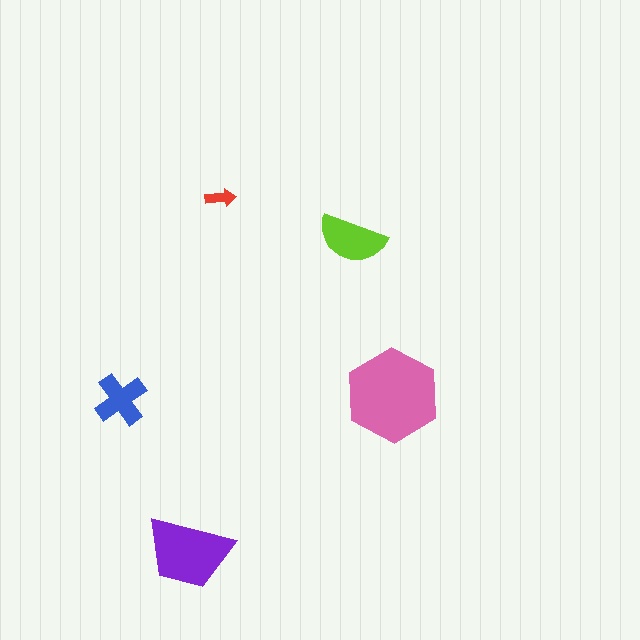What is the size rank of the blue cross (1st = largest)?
4th.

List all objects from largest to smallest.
The pink hexagon, the purple trapezoid, the lime semicircle, the blue cross, the red arrow.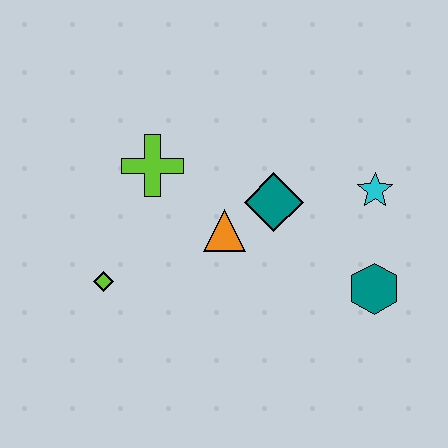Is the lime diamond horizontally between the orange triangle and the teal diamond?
No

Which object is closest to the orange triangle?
The teal diamond is closest to the orange triangle.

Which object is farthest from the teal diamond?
The lime diamond is farthest from the teal diamond.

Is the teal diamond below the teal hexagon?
No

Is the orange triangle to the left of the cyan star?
Yes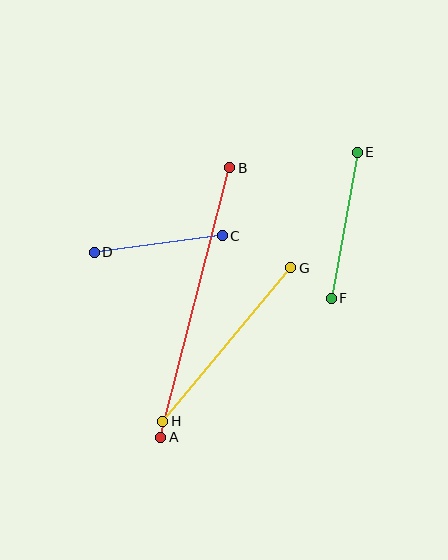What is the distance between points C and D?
The distance is approximately 129 pixels.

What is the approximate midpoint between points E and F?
The midpoint is at approximately (344, 225) pixels.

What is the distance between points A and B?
The distance is approximately 278 pixels.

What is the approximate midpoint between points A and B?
The midpoint is at approximately (195, 303) pixels.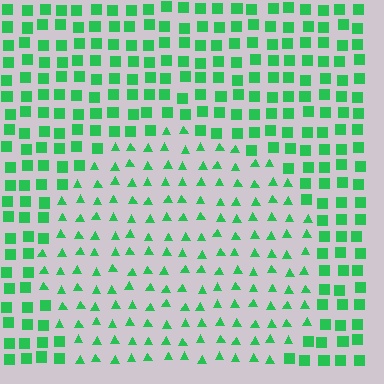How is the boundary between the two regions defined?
The boundary is defined by a change in element shape: triangles inside vs. squares outside. All elements share the same color and spacing.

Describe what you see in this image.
The image is filled with small green elements arranged in a uniform grid. A circle-shaped region contains triangles, while the surrounding area contains squares. The boundary is defined purely by the change in element shape.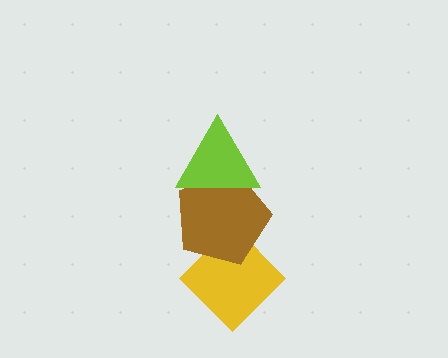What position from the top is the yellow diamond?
The yellow diamond is 3rd from the top.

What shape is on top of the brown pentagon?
The lime triangle is on top of the brown pentagon.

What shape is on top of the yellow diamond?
The brown pentagon is on top of the yellow diamond.